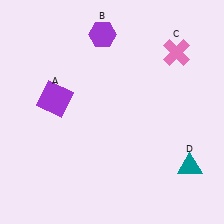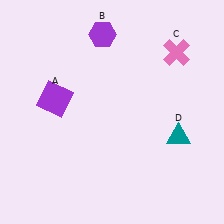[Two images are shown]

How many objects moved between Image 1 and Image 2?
1 object moved between the two images.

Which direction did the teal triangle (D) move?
The teal triangle (D) moved up.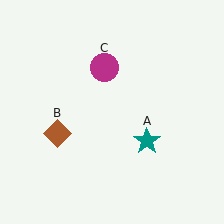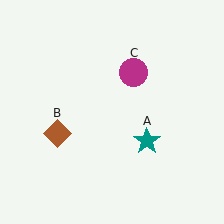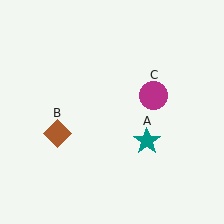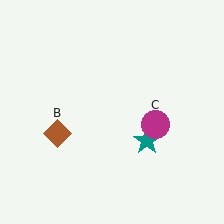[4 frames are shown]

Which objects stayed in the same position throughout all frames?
Teal star (object A) and brown diamond (object B) remained stationary.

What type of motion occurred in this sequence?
The magenta circle (object C) rotated clockwise around the center of the scene.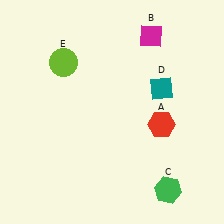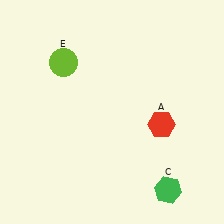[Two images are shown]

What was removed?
The teal diamond (D), the magenta diamond (B) were removed in Image 2.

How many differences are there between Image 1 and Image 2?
There are 2 differences between the two images.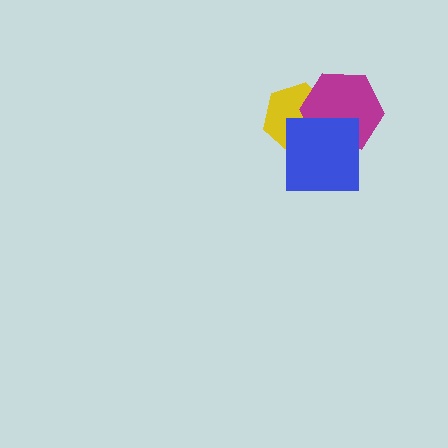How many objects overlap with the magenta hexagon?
2 objects overlap with the magenta hexagon.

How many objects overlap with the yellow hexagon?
2 objects overlap with the yellow hexagon.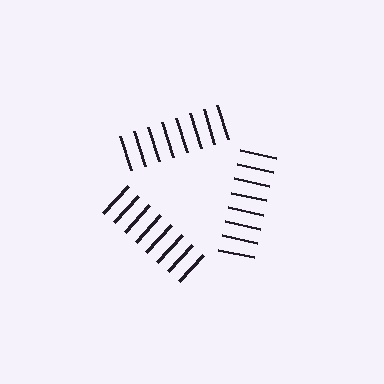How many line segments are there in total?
24 — 8 along each of the 3 edges.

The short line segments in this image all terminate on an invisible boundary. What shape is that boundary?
An illusory triangle — the line segments terminate on its edges but no continuous stroke is drawn.